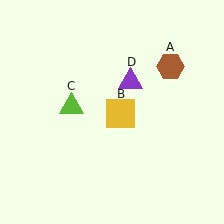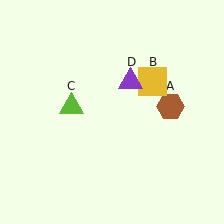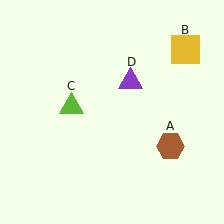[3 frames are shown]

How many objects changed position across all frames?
2 objects changed position: brown hexagon (object A), yellow square (object B).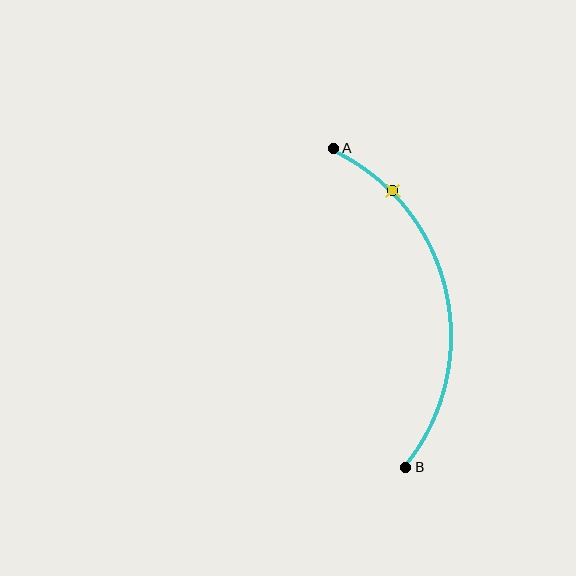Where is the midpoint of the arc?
The arc midpoint is the point on the curve farthest from the straight line joining A and B. It sits to the right of that line.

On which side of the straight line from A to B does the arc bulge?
The arc bulges to the right of the straight line connecting A and B.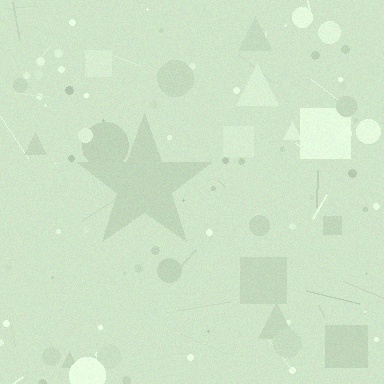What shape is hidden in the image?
A star is hidden in the image.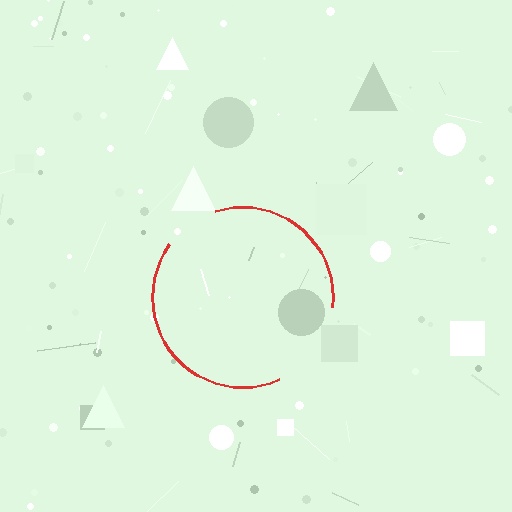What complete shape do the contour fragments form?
The contour fragments form a circle.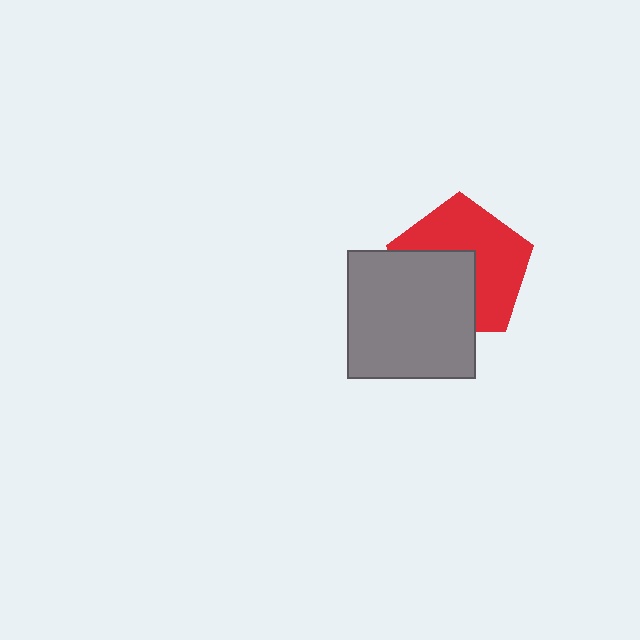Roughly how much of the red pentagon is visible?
About half of it is visible (roughly 57%).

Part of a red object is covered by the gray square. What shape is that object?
It is a pentagon.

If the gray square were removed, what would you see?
You would see the complete red pentagon.